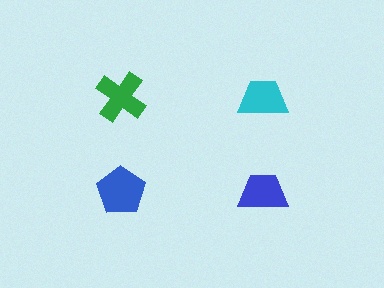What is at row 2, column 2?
A blue trapezoid.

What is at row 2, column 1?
A blue pentagon.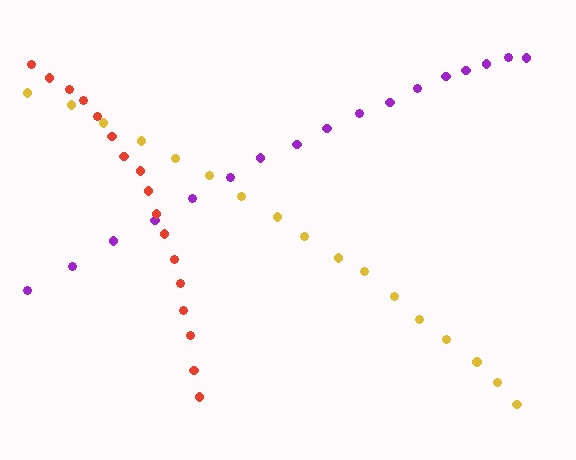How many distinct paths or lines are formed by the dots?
There are 3 distinct paths.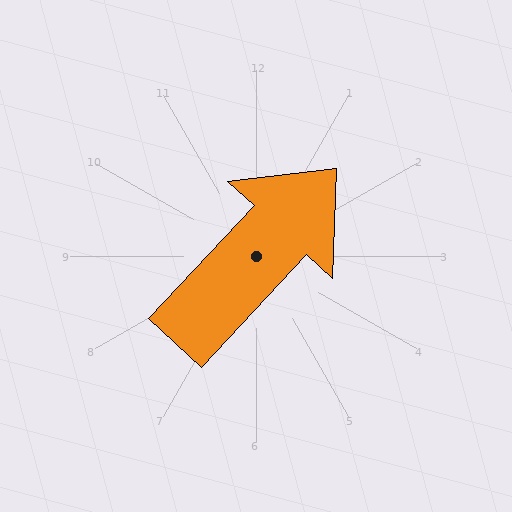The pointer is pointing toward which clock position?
Roughly 1 o'clock.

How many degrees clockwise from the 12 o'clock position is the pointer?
Approximately 43 degrees.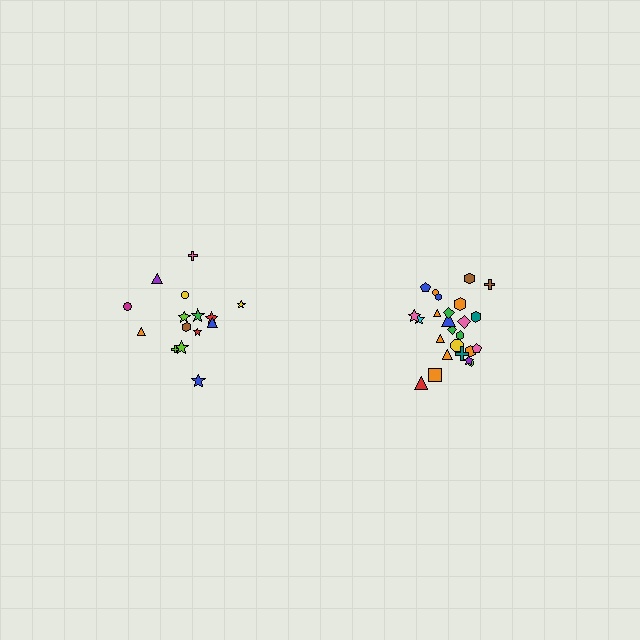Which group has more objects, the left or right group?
The right group.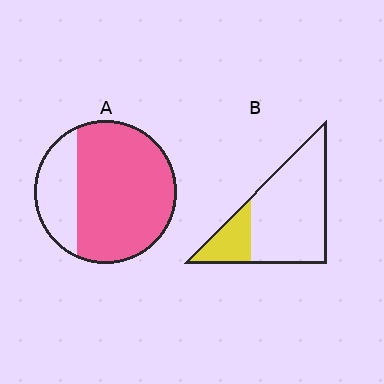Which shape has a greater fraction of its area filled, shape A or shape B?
Shape A.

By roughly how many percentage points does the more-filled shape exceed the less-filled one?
By roughly 55 percentage points (A over B).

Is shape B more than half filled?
No.